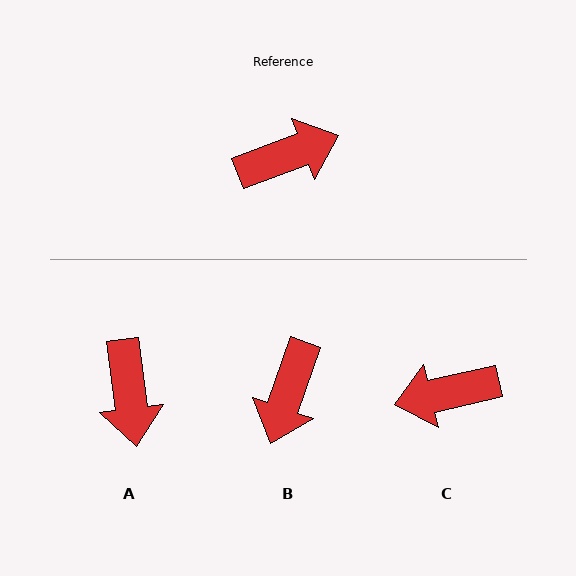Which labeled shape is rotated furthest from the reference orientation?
C, about 172 degrees away.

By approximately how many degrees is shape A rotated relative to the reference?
Approximately 103 degrees clockwise.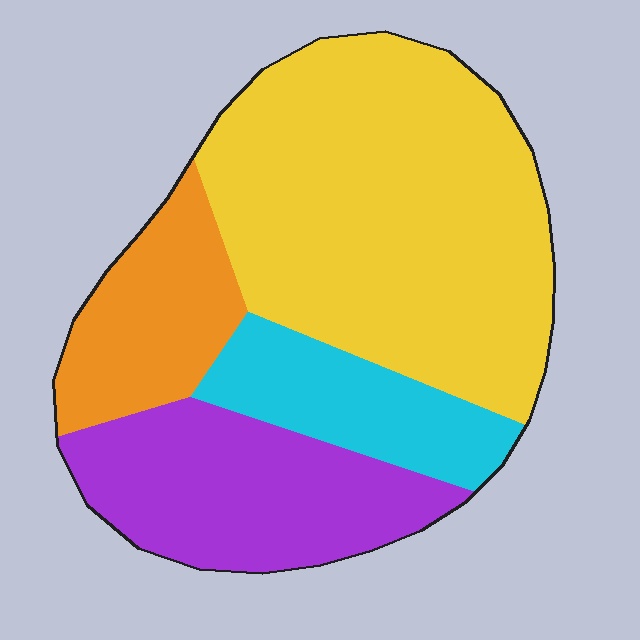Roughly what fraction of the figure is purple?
Purple covers about 25% of the figure.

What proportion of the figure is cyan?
Cyan covers roughly 15% of the figure.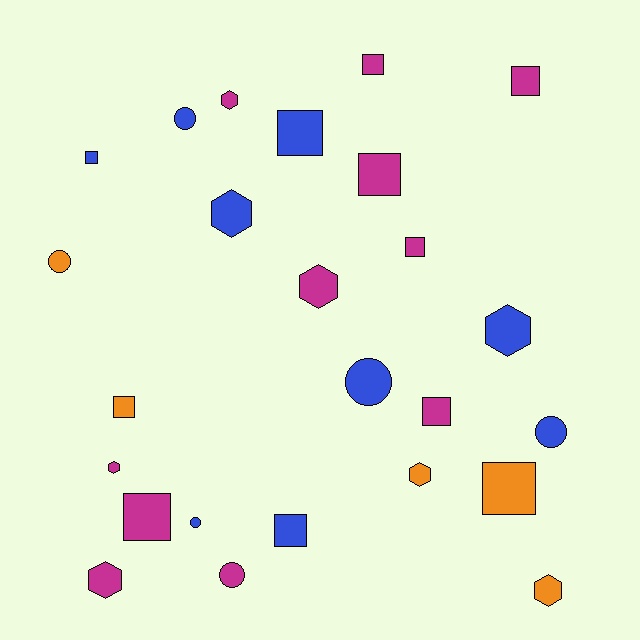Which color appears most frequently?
Magenta, with 11 objects.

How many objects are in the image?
There are 25 objects.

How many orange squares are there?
There are 2 orange squares.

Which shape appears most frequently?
Square, with 11 objects.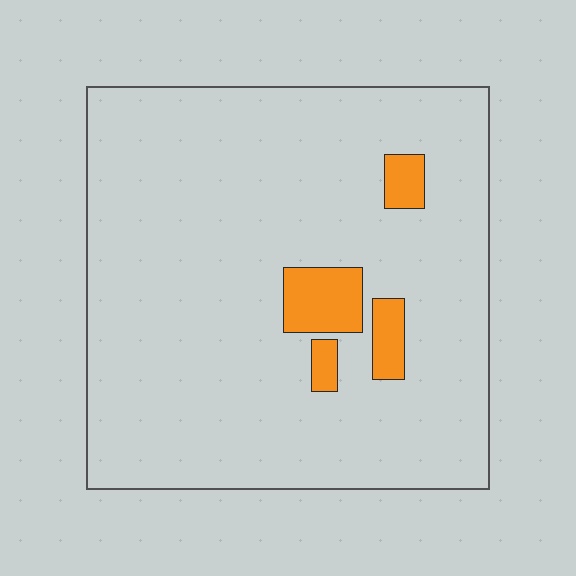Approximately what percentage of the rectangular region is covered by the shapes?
Approximately 5%.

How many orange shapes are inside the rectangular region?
4.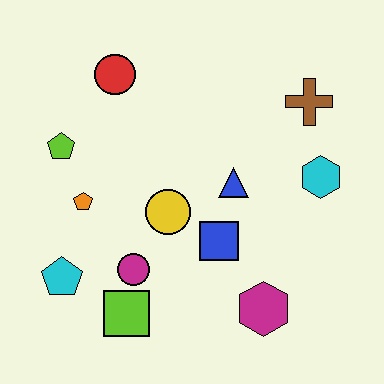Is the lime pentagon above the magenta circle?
Yes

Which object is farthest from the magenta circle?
The brown cross is farthest from the magenta circle.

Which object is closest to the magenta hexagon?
The blue square is closest to the magenta hexagon.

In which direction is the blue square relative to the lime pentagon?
The blue square is to the right of the lime pentagon.